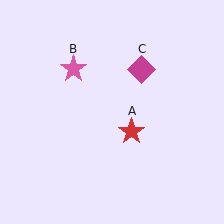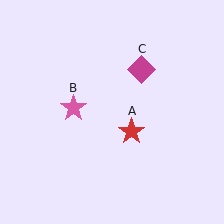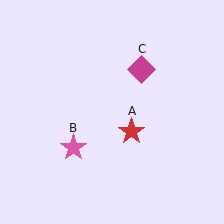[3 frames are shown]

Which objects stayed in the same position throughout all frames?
Red star (object A) and magenta diamond (object C) remained stationary.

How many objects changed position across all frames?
1 object changed position: pink star (object B).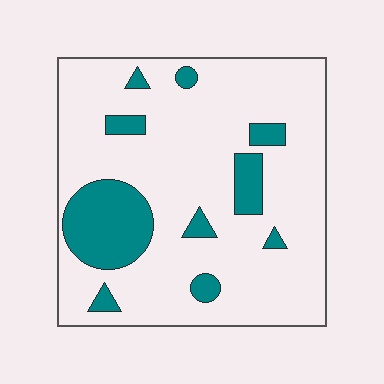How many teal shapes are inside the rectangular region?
10.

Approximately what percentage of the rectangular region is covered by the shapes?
Approximately 20%.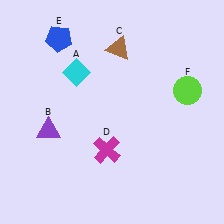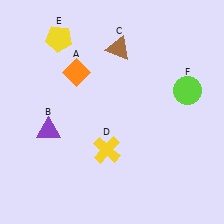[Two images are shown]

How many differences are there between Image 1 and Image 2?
There are 3 differences between the two images.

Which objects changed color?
A changed from cyan to orange. D changed from magenta to yellow. E changed from blue to yellow.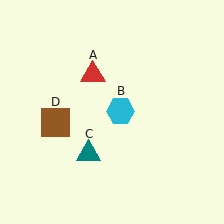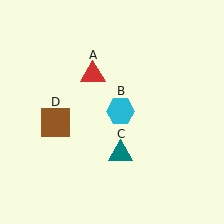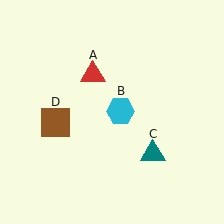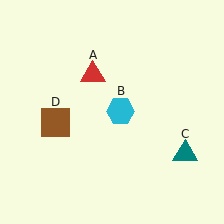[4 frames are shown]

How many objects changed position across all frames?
1 object changed position: teal triangle (object C).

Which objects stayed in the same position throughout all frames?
Red triangle (object A) and cyan hexagon (object B) and brown square (object D) remained stationary.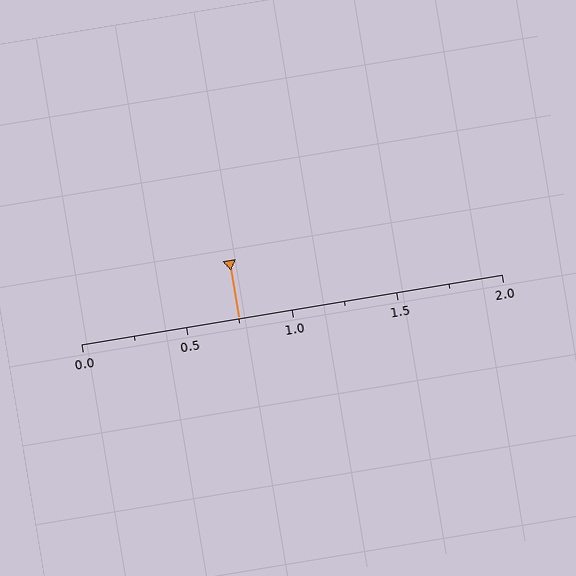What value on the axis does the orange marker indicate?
The marker indicates approximately 0.75.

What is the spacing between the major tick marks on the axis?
The major ticks are spaced 0.5 apart.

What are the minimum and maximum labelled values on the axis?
The axis runs from 0.0 to 2.0.